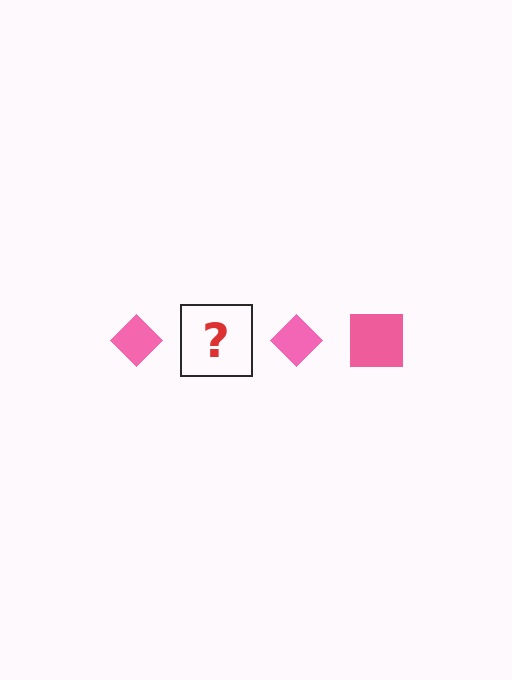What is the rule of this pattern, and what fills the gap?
The rule is that the pattern cycles through diamond, square shapes in pink. The gap should be filled with a pink square.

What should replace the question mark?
The question mark should be replaced with a pink square.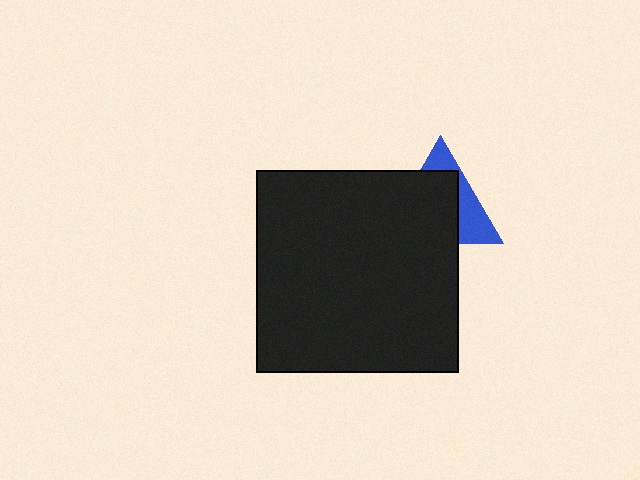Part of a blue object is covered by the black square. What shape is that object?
It is a triangle.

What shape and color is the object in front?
The object in front is a black square.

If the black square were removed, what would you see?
You would see the complete blue triangle.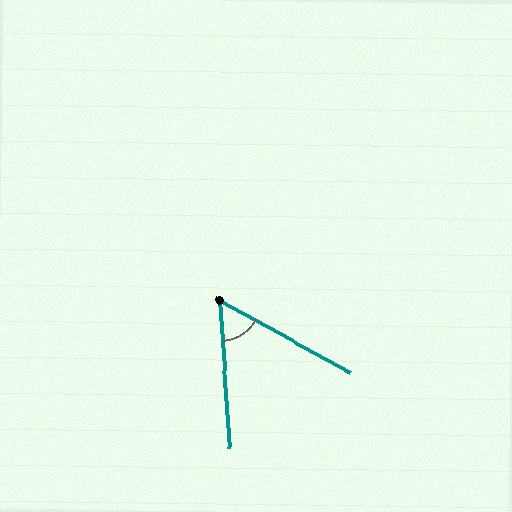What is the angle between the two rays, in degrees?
Approximately 57 degrees.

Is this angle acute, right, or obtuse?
It is acute.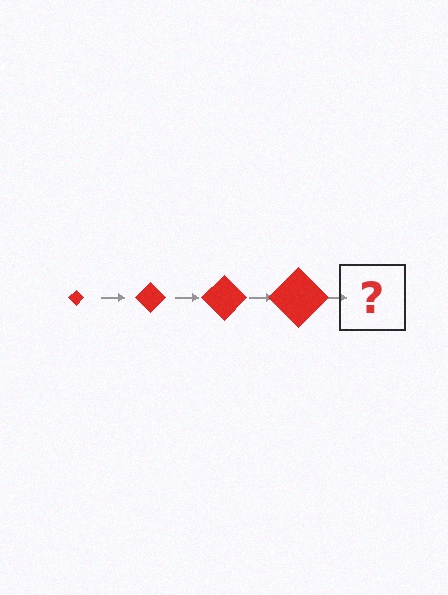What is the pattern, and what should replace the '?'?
The pattern is that the diamond gets progressively larger each step. The '?' should be a red diamond, larger than the previous one.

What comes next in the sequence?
The next element should be a red diamond, larger than the previous one.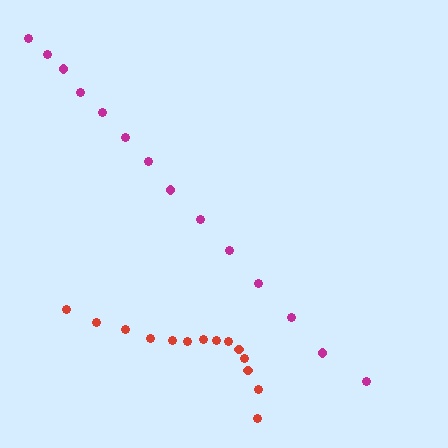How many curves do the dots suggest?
There are 2 distinct paths.